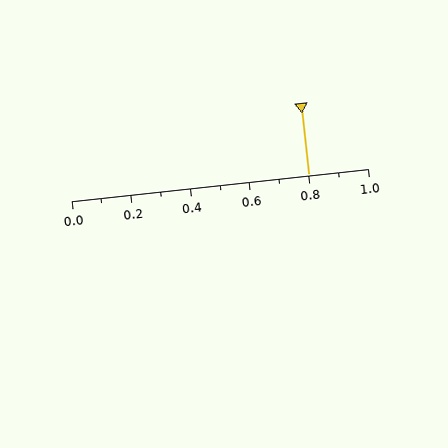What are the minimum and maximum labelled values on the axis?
The axis runs from 0.0 to 1.0.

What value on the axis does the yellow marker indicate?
The marker indicates approximately 0.8.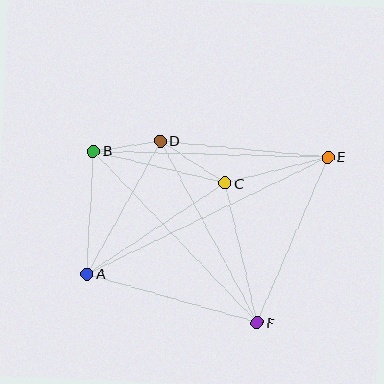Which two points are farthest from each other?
Points A and E are farthest from each other.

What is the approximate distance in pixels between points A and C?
The distance between A and C is approximately 165 pixels.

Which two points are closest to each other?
Points B and D are closest to each other.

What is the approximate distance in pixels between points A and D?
The distance between A and D is approximately 152 pixels.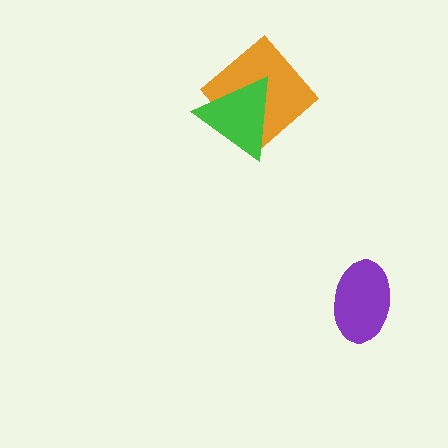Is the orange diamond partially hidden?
Yes, it is partially covered by another shape.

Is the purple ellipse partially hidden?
No, no other shape covers it.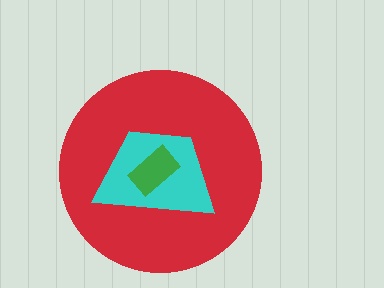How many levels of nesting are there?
3.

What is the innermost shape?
The green rectangle.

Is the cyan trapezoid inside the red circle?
Yes.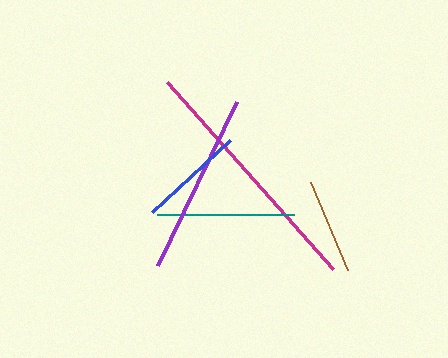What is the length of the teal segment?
The teal segment is approximately 137 pixels long.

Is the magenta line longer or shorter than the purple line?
The magenta line is longer than the purple line.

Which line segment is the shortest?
The brown line is the shortest at approximately 95 pixels.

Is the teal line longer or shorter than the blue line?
The teal line is longer than the blue line.